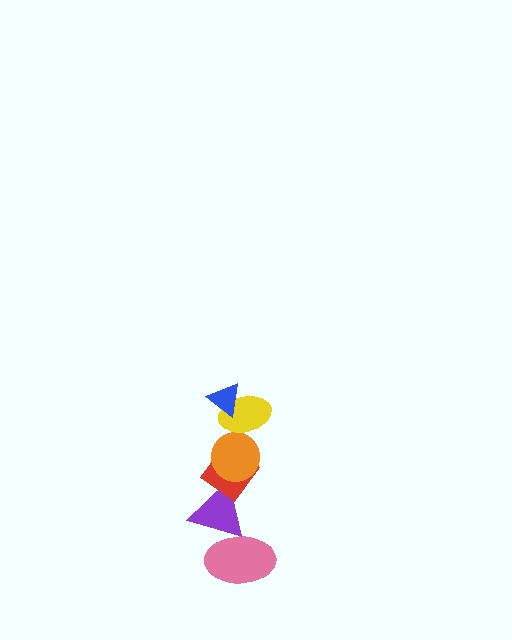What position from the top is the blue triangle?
The blue triangle is 1st from the top.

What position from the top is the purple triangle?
The purple triangle is 5th from the top.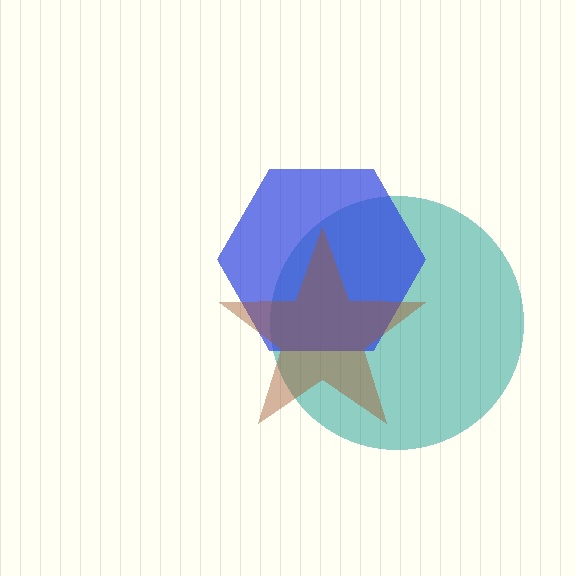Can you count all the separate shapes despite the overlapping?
Yes, there are 3 separate shapes.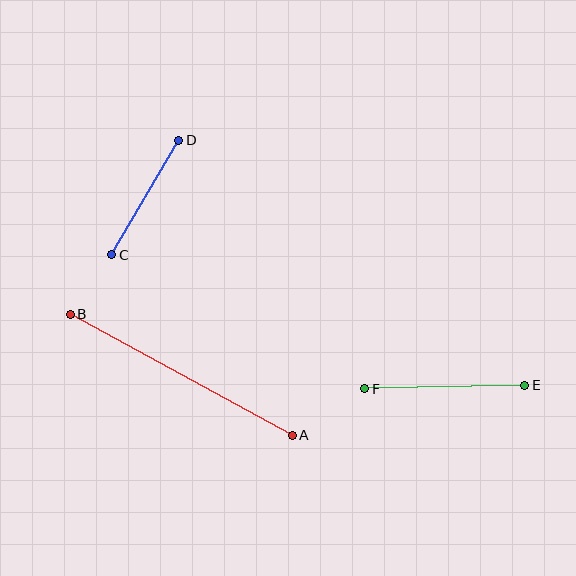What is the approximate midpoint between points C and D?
The midpoint is at approximately (145, 197) pixels.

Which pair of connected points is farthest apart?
Points A and B are farthest apart.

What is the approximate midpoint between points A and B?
The midpoint is at approximately (181, 375) pixels.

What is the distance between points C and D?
The distance is approximately 132 pixels.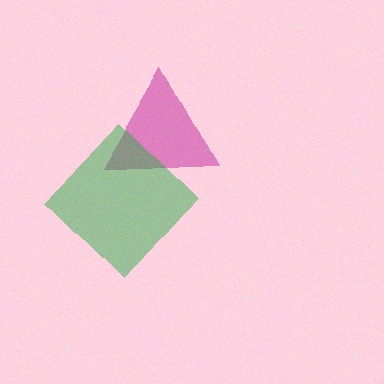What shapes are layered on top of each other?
The layered shapes are: a magenta triangle, a green diamond.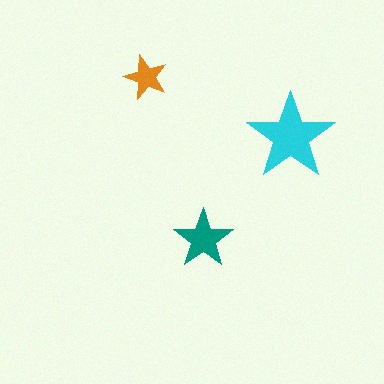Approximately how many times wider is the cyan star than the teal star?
About 1.5 times wider.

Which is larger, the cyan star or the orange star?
The cyan one.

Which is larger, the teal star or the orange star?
The teal one.